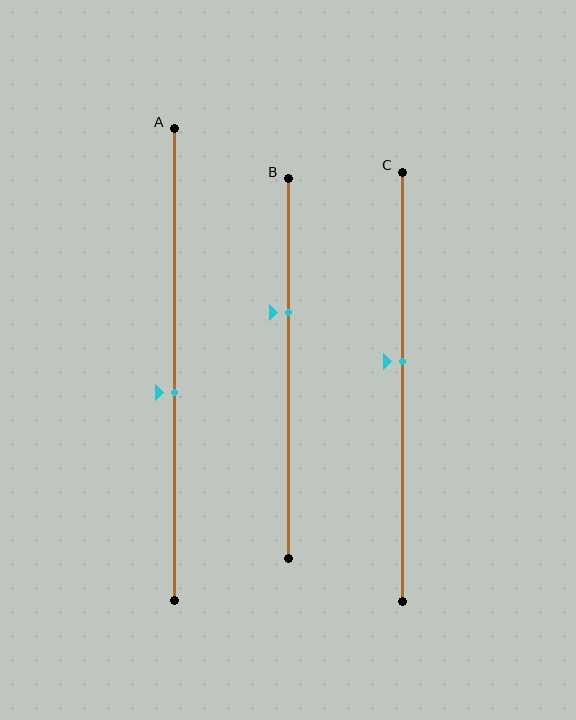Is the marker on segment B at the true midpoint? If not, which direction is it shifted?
No, the marker on segment B is shifted upward by about 15% of the segment length.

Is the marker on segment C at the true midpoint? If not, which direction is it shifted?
No, the marker on segment C is shifted upward by about 6% of the segment length.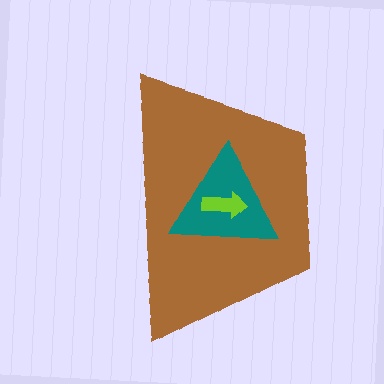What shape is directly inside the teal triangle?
The lime arrow.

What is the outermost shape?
The brown trapezoid.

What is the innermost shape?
The lime arrow.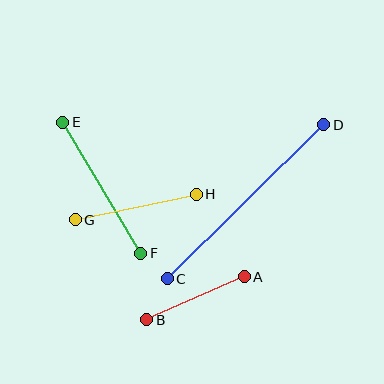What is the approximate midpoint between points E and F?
The midpoint is at approximately (102, 188) pixels.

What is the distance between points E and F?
The distance is approximately 152 pixels.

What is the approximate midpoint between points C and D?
The midpoint is at approximately (246, 202) pixels.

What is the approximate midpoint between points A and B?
The midpoint is at approximately (196, 298) pixels.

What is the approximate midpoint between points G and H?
The midpoint is at approximately (136, 207) pixels.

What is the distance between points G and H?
The distance is approximately 124 pixels.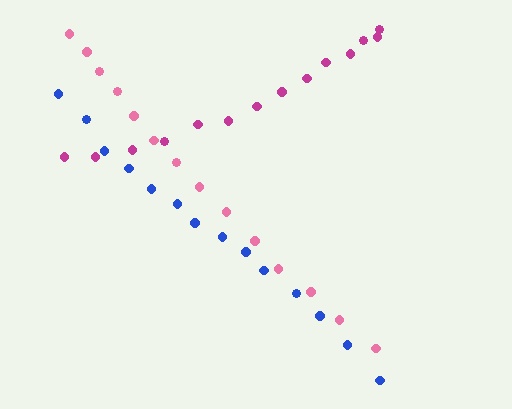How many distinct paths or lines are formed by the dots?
There are 3 distinct paths.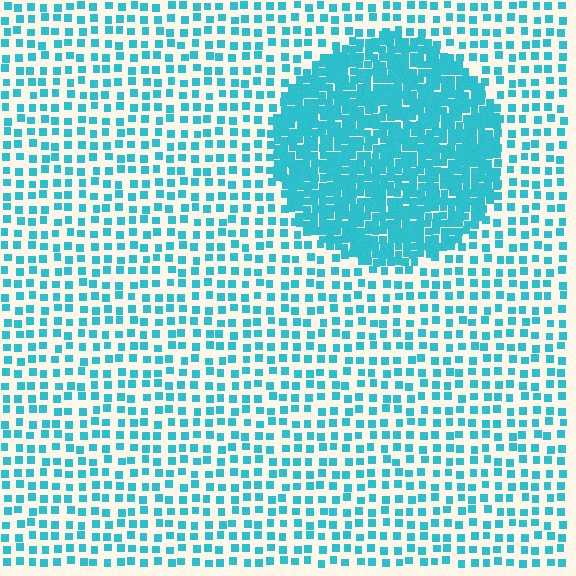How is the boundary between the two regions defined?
The boundary is defined by a change in element density (approximately 2.8x ratio). All elements are the same color, size, and shape.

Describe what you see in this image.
The image contains small cyan elements arranged at two different densities. A circle-shaped region is visible where the elements are more densely packed than the surrounding area.